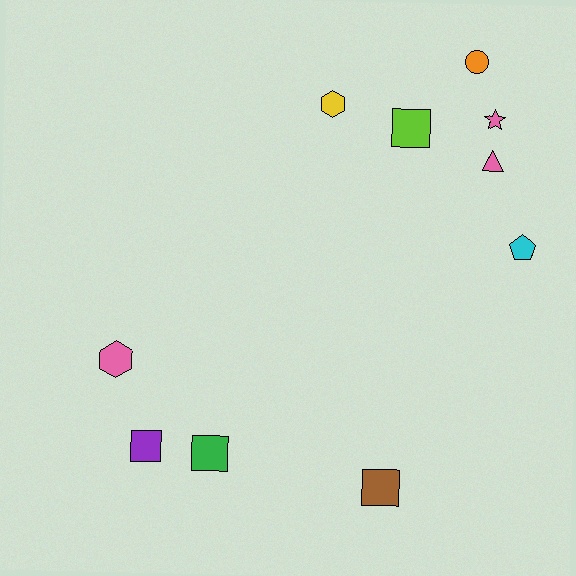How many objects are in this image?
There are 10 objects.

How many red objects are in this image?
There are no red objects.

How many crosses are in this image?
There are no crosses.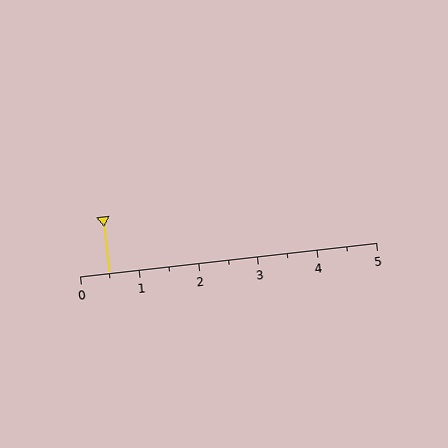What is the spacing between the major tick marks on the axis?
The major ticks are spaced 1 apart.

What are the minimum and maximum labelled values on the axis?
The axis runs from 0 to 5.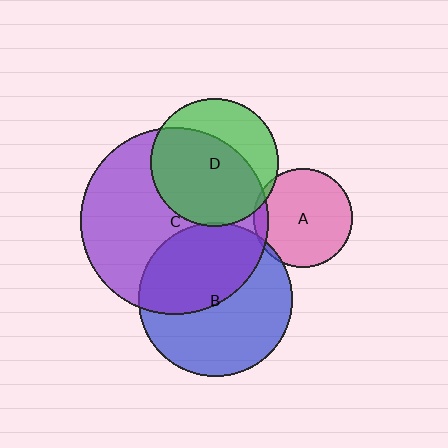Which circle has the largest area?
Circle C (purple).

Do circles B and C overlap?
Yes.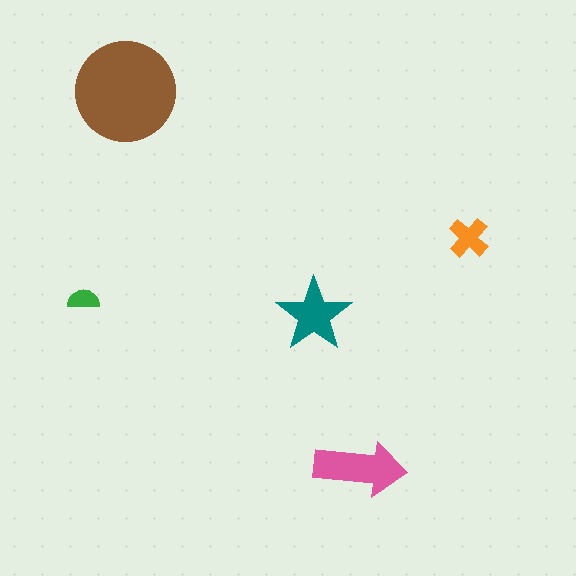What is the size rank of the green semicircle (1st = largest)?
5th.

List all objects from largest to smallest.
The brown circle, the pink arrow, the teal star, the orange cross, the green semicircle.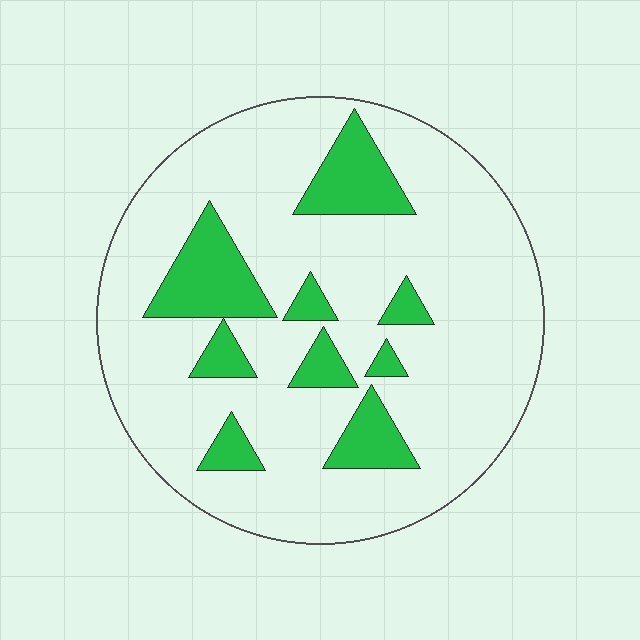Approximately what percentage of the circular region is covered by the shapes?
Approximately 20%.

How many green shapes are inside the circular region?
9.